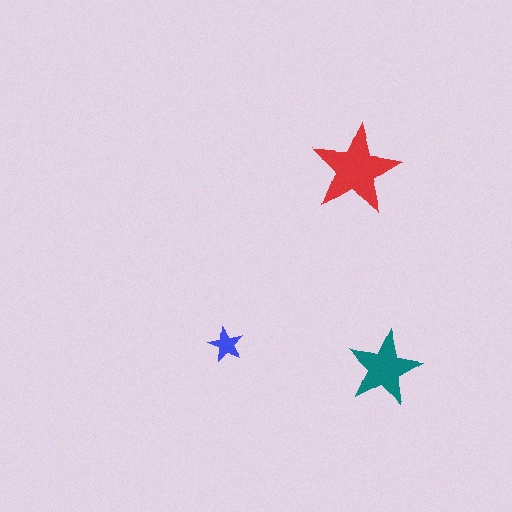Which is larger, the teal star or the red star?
The red one.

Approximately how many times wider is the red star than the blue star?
About 2.5 times wider.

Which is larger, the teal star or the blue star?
The teal one.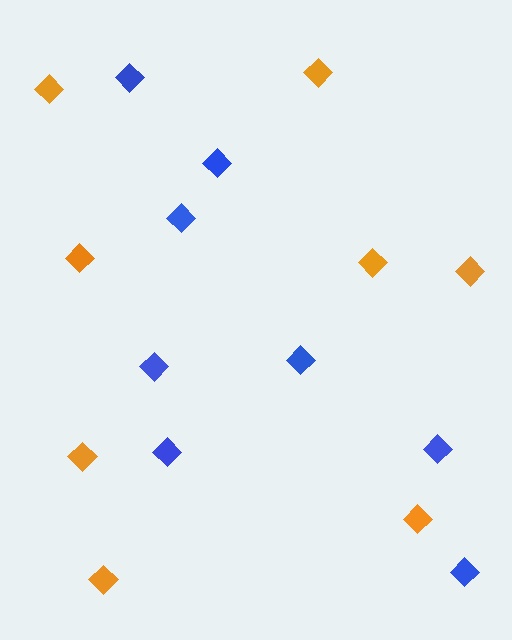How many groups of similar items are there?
There are 2 groups: one group of orange diamonds (8) and one group of blue diamonds (8).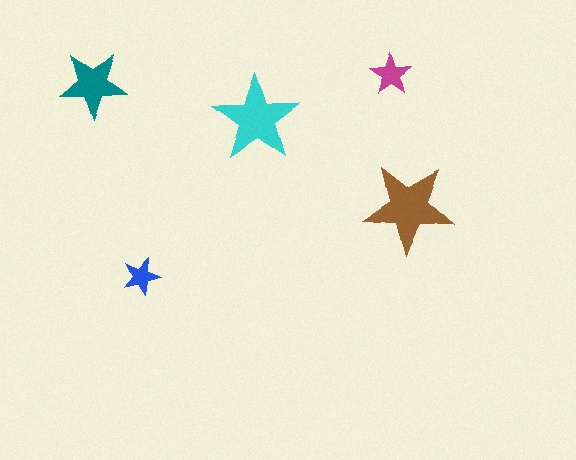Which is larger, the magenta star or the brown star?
The brown one.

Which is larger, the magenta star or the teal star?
The teal one.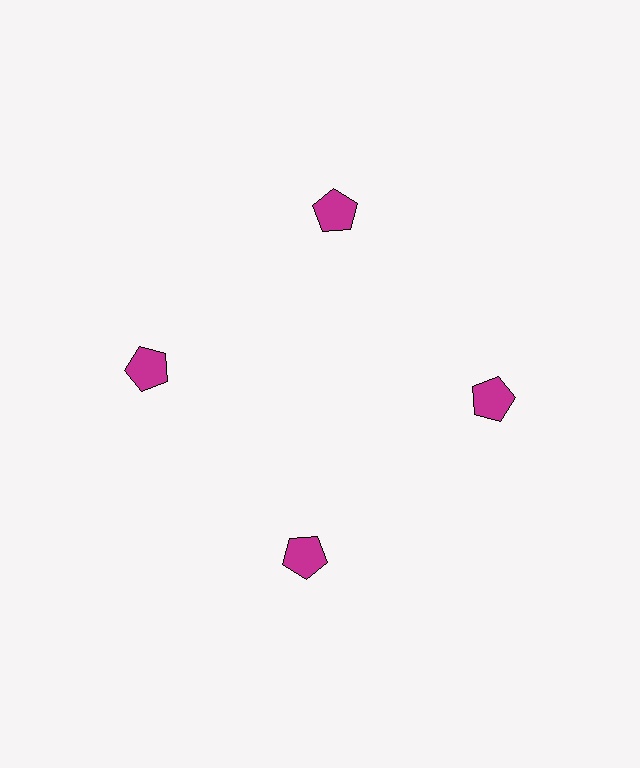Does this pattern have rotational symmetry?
Yes, this pattern has 4-fold rotational symmetry. It looks the same after rotating 90 degrees around the center.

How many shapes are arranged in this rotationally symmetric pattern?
There are 4 shapes, arranged in 4 groups of 1.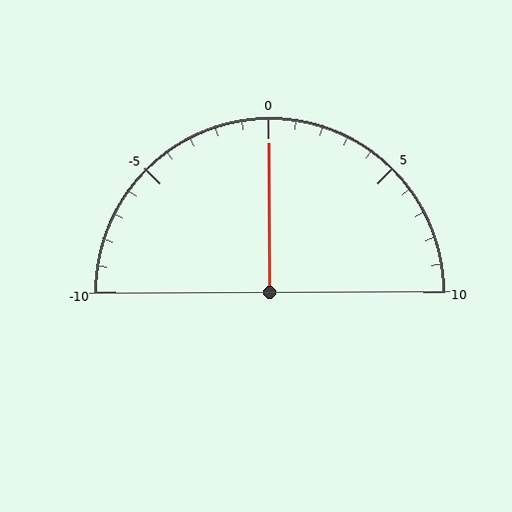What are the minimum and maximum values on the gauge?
The gauge ranges from -10 to 10.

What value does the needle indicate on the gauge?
The needle indicates approximately 0.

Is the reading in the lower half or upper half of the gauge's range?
The reading is in the upper half of the range (-10 to 10).